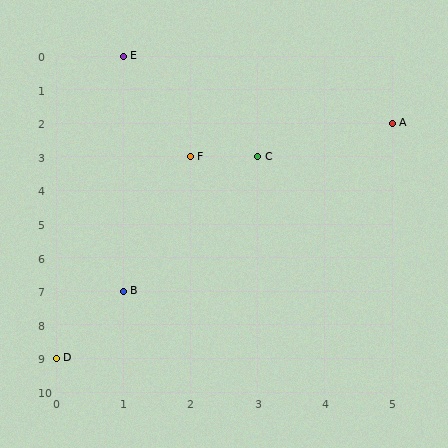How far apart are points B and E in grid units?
Points B and E are 7 rows apart.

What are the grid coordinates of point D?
Point D is at grid coordinates (0, 9).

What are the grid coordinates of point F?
Point F is at grid coordinates (2, 3).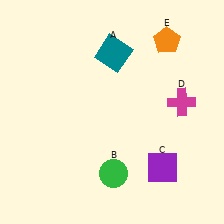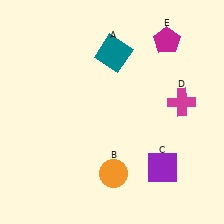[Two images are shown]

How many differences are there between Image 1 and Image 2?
There are 2 differences between the two images.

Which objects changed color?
B changed from green to orange. E changed from orange to magenta.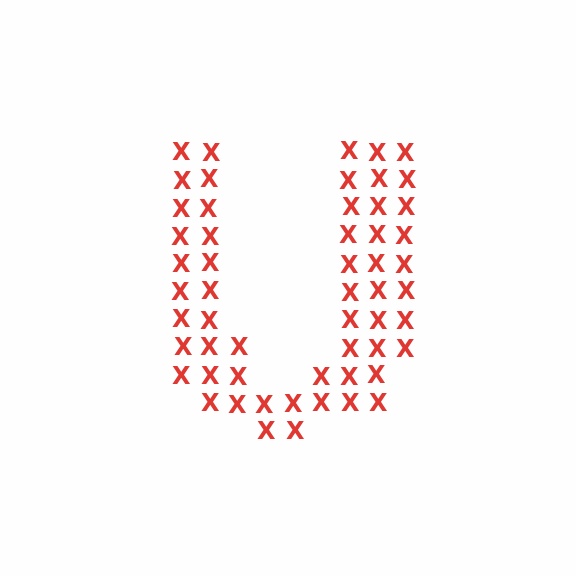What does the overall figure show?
The overall figure shows the letter U.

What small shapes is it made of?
It is made of small letter X's.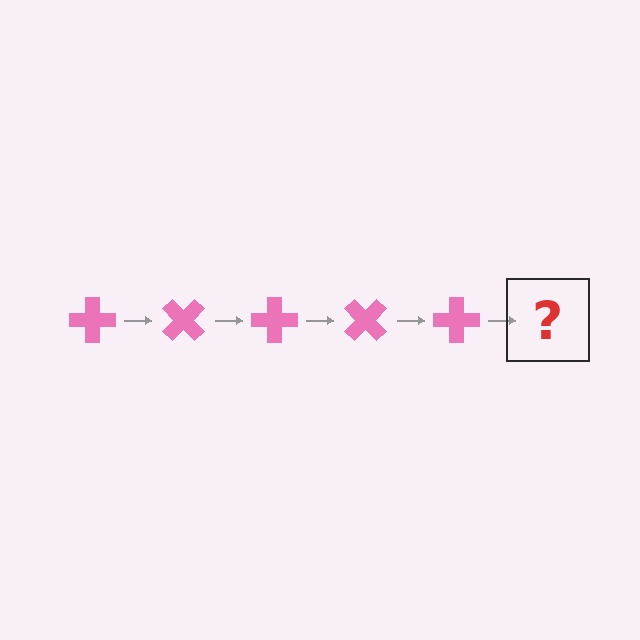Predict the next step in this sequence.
The next step is a pink cross rotated 225 degrees.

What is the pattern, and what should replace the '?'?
The pattern is that the cross rotates 45 degrees each step. The '?' should be a pink cross rotated 225 degrees.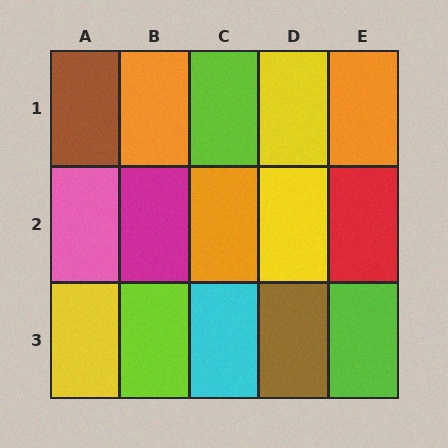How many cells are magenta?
1 cell is magenta.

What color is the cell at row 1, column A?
Brown.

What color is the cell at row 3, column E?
Lime.